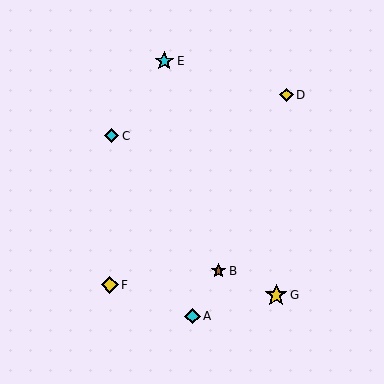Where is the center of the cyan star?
The center of the cyan star is at (164, 61).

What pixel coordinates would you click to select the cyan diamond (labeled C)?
Click at (112, 136) to select the cyan diamond C.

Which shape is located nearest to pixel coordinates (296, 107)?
The yellow diamond (labeled D) at (286, 95) is nearest to that location.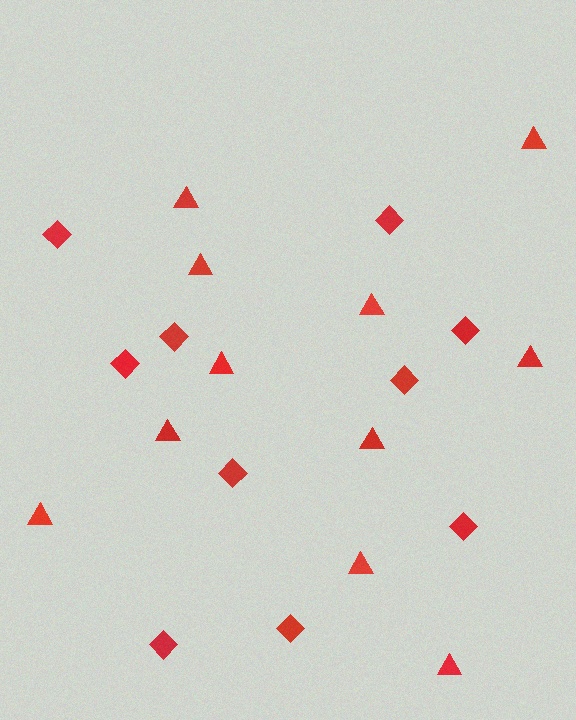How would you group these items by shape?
There are 2 groups: one group of triangles (11) and one group of diamonds (10).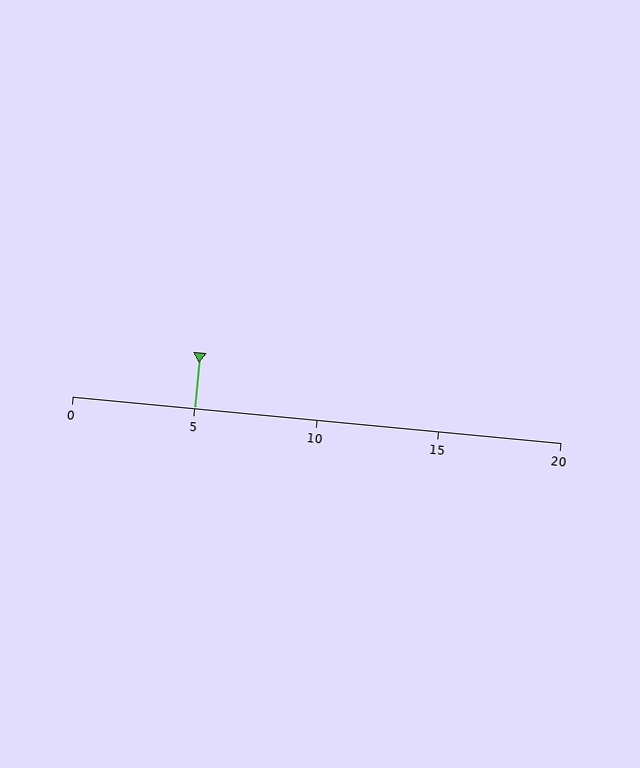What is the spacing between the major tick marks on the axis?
The major ticks are spaced 5 apart.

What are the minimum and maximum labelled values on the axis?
The axis runs from 0 to 20.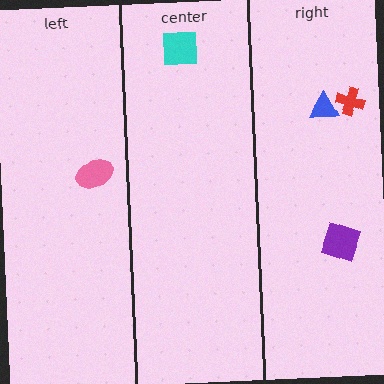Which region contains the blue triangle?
The right region.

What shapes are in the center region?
The cyan square.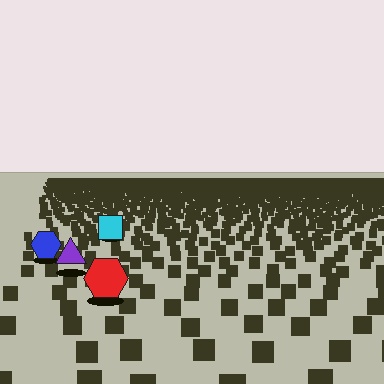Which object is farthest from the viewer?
The cyan square is farthest from the viewer. It appears smaller and the ground texture around it is denser.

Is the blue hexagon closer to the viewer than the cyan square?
Yes. The blue hexagon is closer — you can tell from the texture gradient: the ground texture is coarser near it.